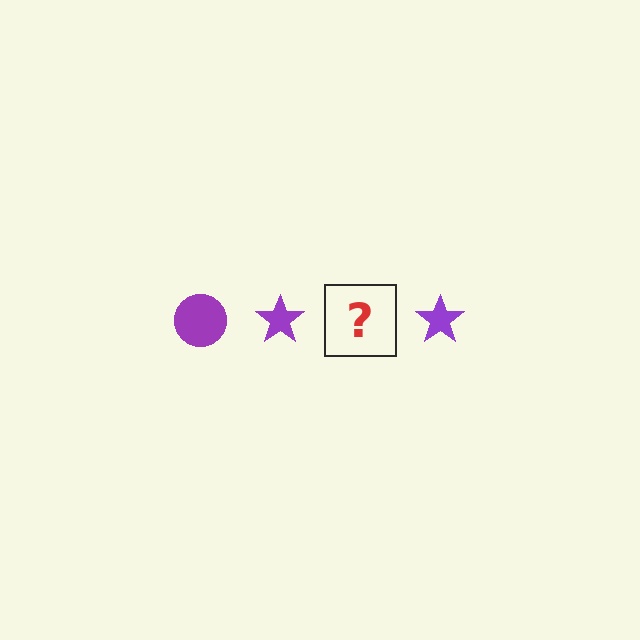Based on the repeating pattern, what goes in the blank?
The blank should be a purple circle.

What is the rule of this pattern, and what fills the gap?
The rule is that the pattern cycles through circle, star shapes in purple. The gap should be filled with a purple circle.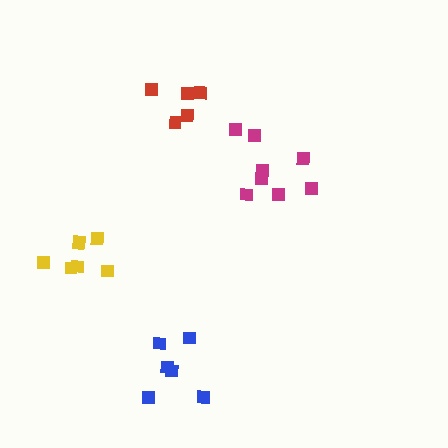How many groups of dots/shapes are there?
There are 4 groups.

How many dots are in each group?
Group 1: 6 dots, Group 2: 5 dots, Group 3: 7 dots, Group 4: 8 dots (26 total).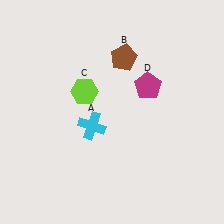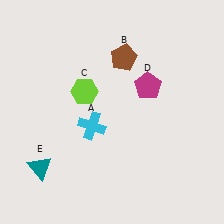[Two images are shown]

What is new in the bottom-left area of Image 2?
A teal triangle (E) was added in the bottom-left area of Image 2.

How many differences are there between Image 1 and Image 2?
There is 1 difference between the two images.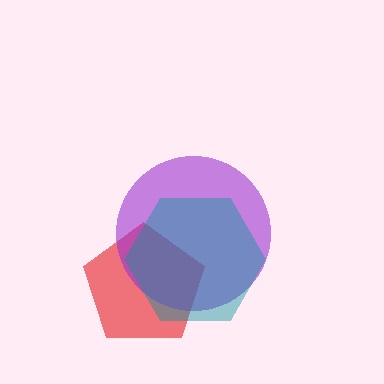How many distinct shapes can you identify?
There are 3 distinct shapes: a red pentagon, a purple circle, a teal hexagon.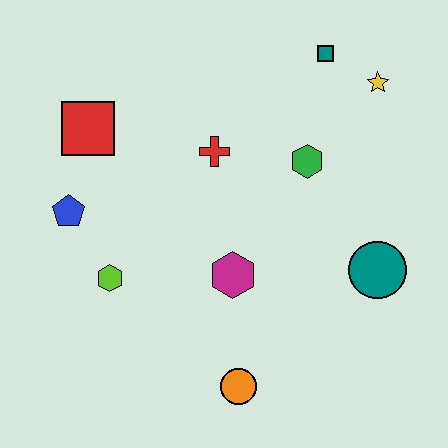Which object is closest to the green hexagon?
The red cross is closest to the green hexagon.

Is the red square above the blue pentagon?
Yes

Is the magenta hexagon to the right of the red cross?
Yes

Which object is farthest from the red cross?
The orange circle is farthest from the red cross.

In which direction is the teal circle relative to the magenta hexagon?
The teal circle is to the right of the magenta hexagon.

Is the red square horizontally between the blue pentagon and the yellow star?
Yes